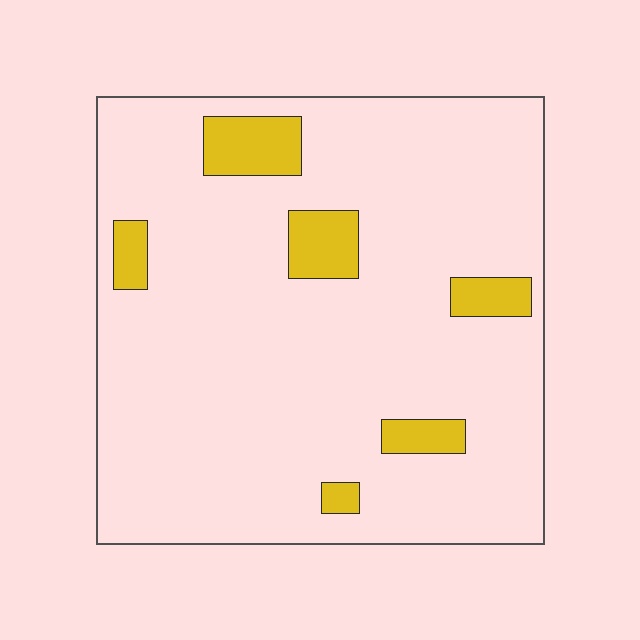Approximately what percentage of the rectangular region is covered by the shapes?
Approximately 10%.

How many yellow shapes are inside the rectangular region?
6.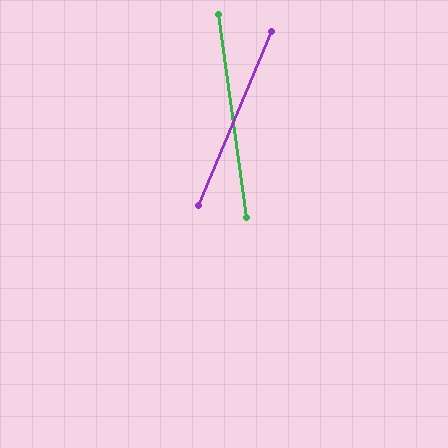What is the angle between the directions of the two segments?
Approximately 31 degrees.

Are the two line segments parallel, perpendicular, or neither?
Neither parallel nor perpendicular — they differ by about 31°.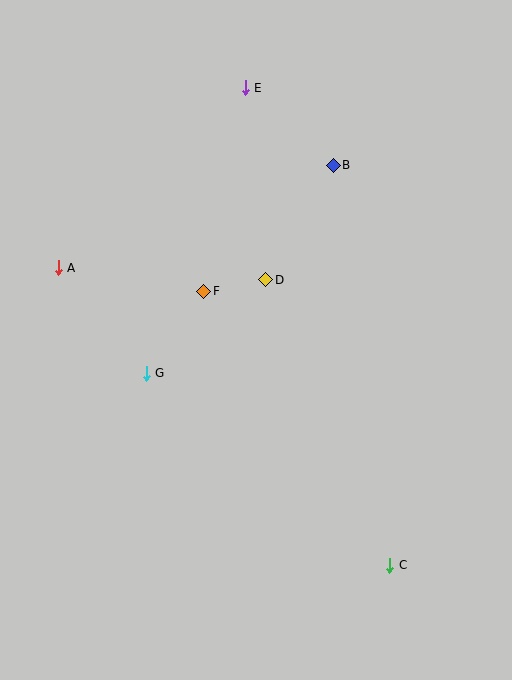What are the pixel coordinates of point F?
Point F is at (204, 291).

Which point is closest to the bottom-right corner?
Point C is closest to the bottom-right corner.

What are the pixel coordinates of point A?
Point A is at (58, 268).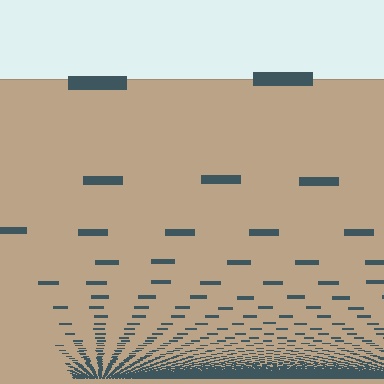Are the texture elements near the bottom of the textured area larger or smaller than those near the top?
Smaller. The gradient is inverted — elements near the bottom are smaller and denser.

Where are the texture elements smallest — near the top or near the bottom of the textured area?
Near the bottom.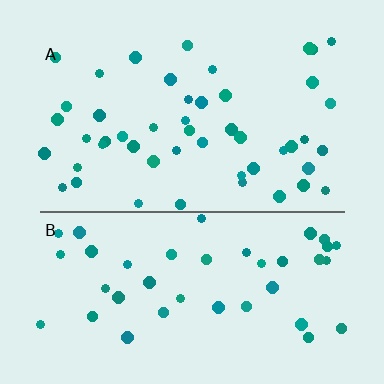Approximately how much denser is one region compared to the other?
Approximately 1.2× — region A over region B.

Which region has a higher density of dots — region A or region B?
A (the top).